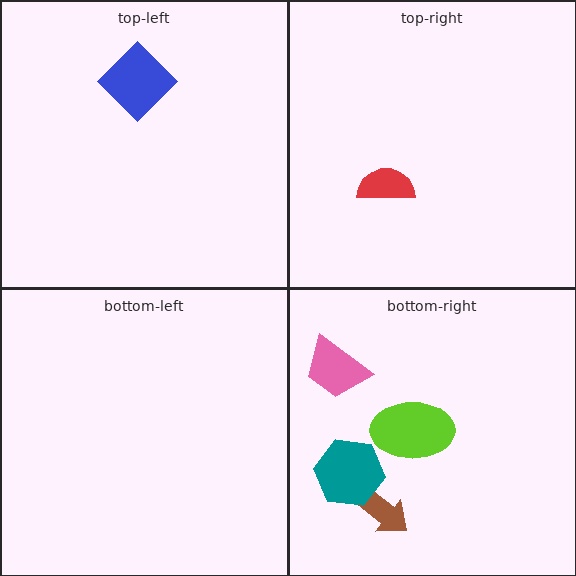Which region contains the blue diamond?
The top-left region.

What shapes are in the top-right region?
The red semicircle.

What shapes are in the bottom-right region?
The pink trapezoid, the lime ellipse, the brown arrow, the teal hexagon.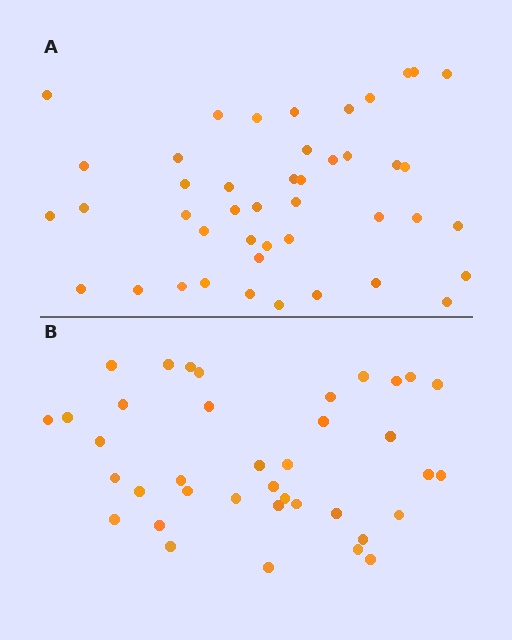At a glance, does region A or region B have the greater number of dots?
Region A (the top region) has more dots.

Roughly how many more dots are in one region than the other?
Region A has about 6 more dots than region B.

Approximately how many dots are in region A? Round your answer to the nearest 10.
About 40 dots. (The exact count is 44, which rounds to 40.)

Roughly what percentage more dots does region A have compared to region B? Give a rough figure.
About 15% more.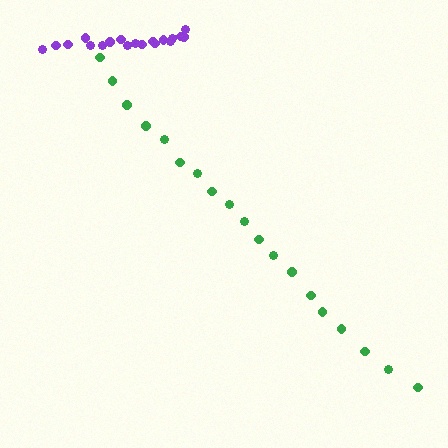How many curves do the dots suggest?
There are 2 distinct paths.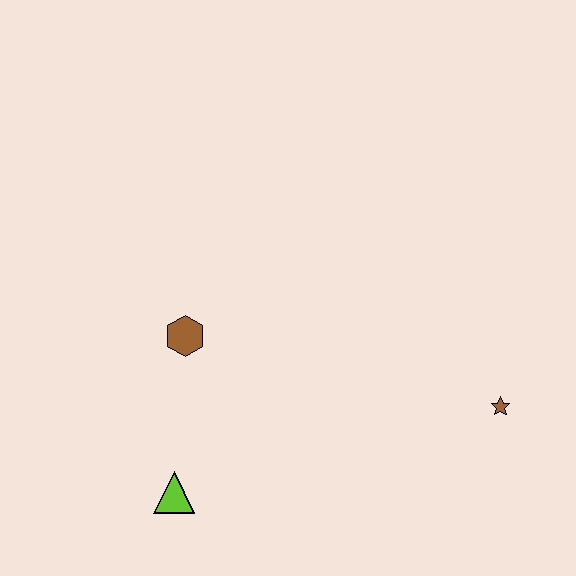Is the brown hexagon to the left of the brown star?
Yes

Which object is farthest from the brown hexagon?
The brown star is farthest from the brown hexagon.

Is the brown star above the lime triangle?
Yes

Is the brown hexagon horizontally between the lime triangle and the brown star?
Yes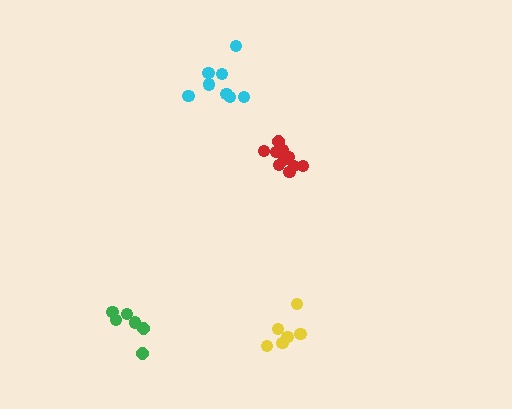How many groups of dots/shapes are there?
There are 4 groups.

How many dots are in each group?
Group 1: 8 dots, Group 2: 6 dots, Group 3: 10 dots, Group 4: 6 dots (30 total).